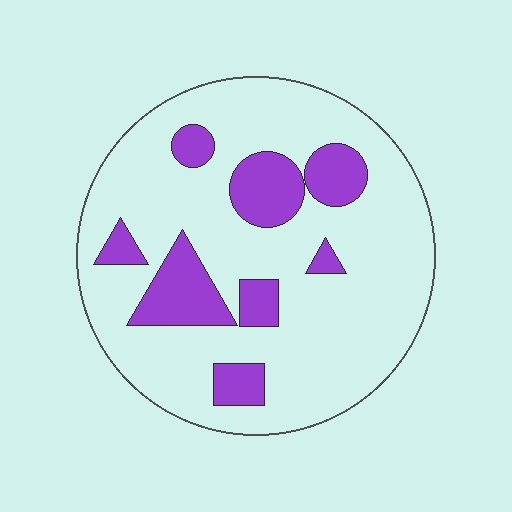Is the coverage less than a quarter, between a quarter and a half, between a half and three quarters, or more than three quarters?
Less than a quarter.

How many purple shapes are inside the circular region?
8.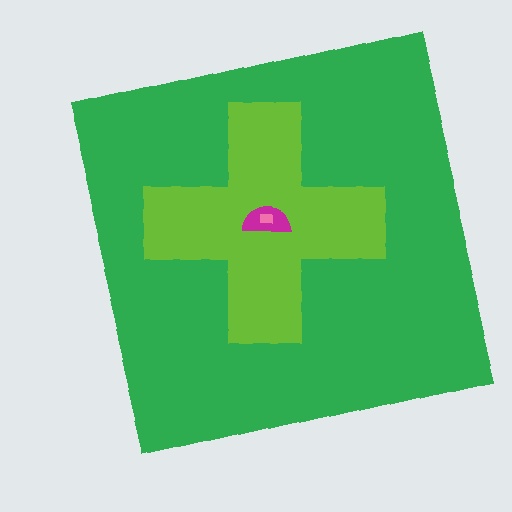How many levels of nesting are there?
4.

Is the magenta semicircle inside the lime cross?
Yes.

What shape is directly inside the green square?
The lime cross.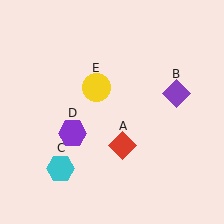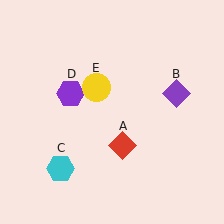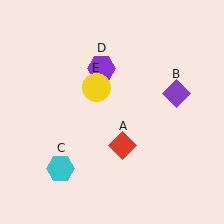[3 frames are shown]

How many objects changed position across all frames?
1 object changed position: purple hexagon (object D).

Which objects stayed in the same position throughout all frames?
Red diamond (object A) and purple diamond (object B) and cyan hexagon (object C) and yellow circle (object E) remained stationary.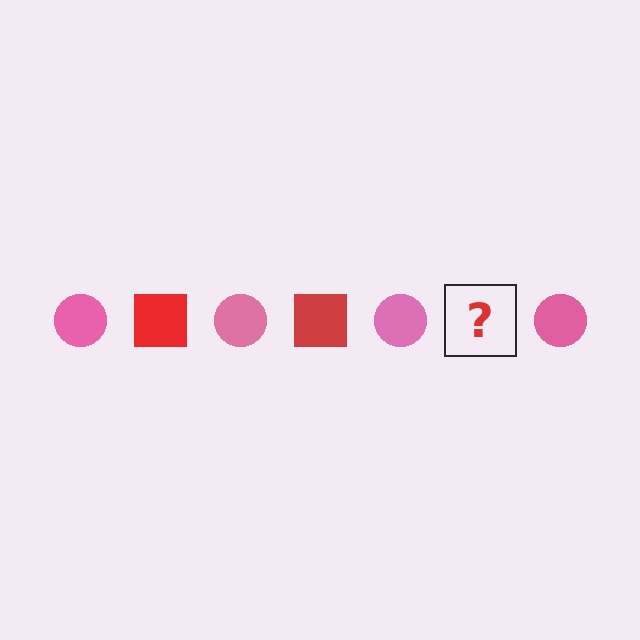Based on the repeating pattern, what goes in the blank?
The blank should be a red square.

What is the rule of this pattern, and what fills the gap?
The rule is that the pattern alternates between pink circle and red square. The gap should be filled with a red square.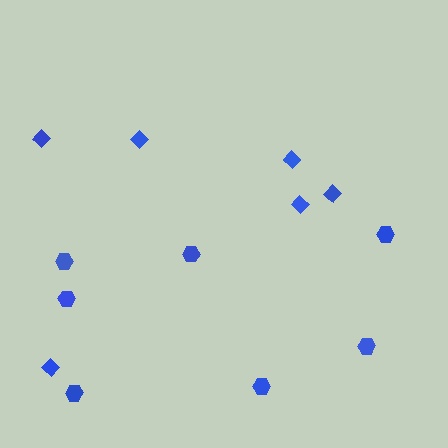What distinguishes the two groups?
There are 2 groups: one group of diamonds (6) and one group of hexagons (7).